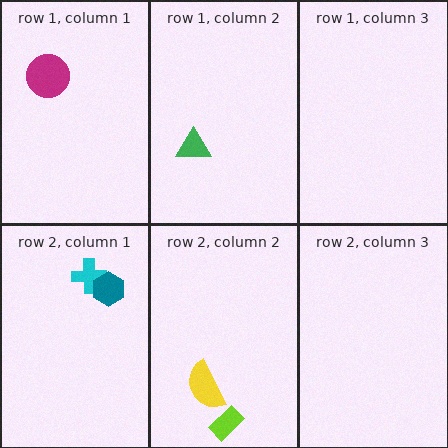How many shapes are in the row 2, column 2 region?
2.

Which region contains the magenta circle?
The row 1, column 1 region.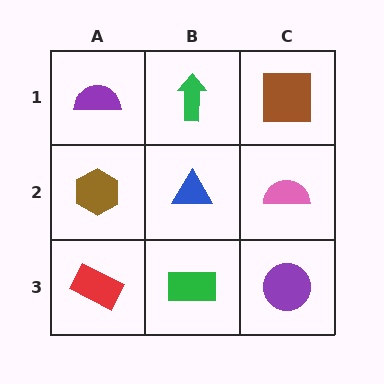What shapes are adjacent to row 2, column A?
A purple semicircle (row 1, column A), a red rectangle (row 3, column A), a blue triangle (row 2, column B).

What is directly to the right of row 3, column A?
A green rectangle.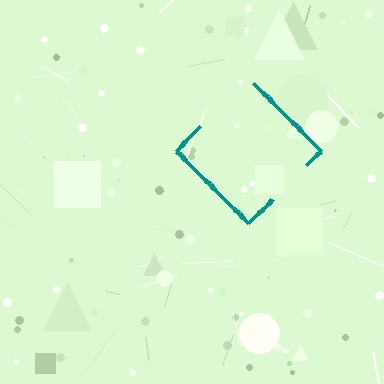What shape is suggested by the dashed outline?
The dashed outline suggests a diamond.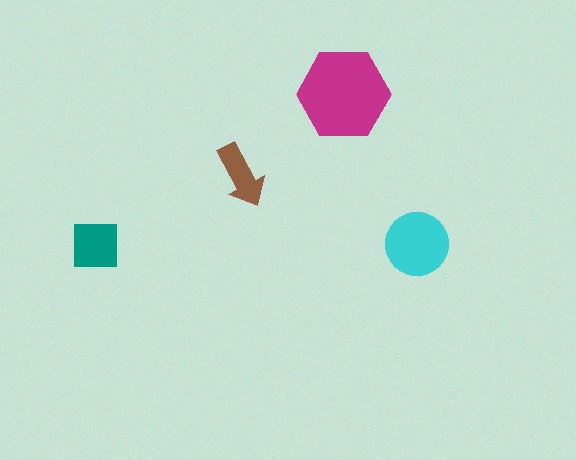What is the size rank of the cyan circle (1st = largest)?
2nd.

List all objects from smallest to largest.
The brown arrow, the teal square, the cyan circle, the magenta hexagon.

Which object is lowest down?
The teal square is bottommost.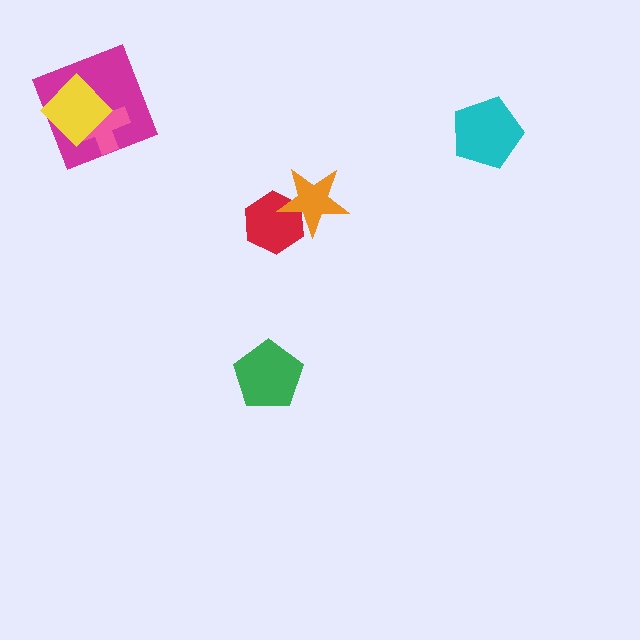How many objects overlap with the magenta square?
2 objects overlap with the magenta square.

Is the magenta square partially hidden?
Yes, it is partially covered by another shape.